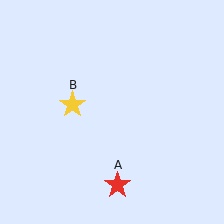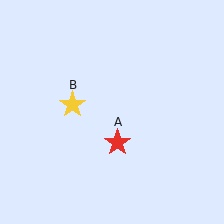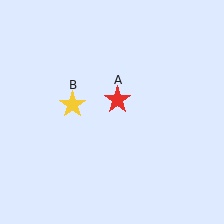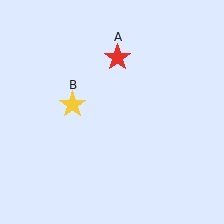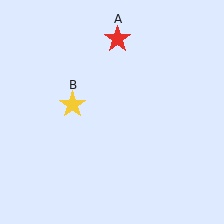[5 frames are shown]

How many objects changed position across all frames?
1 object changed position: red star (object A).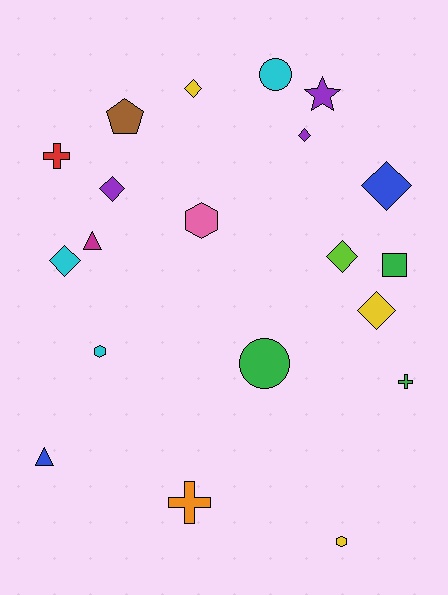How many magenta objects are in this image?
There is 1 magenta object.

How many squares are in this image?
There is 1 square.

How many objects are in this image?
There are 20 objects.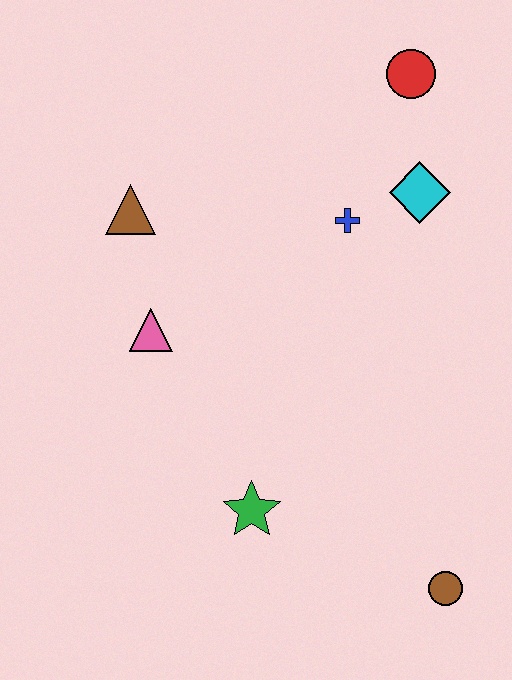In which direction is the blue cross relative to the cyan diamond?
The blue cross is to the left of the cyan diamond.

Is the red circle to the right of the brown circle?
No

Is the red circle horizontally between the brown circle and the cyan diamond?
No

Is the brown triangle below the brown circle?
No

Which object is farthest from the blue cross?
The brown circle is farthest from the blue cross.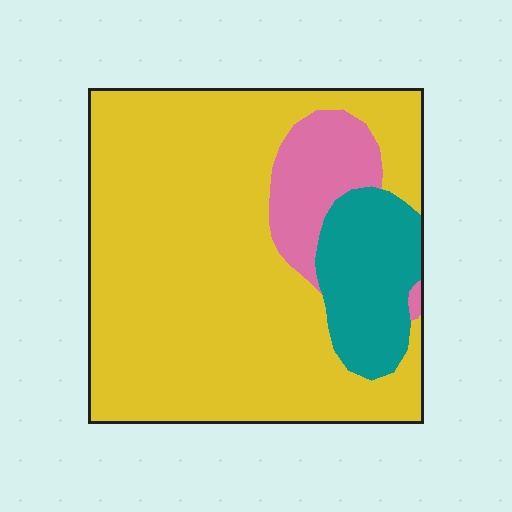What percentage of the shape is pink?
Pink takes up about one tenth (1/10) of the shape.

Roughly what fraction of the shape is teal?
Teal covers roughly 15% of the shape.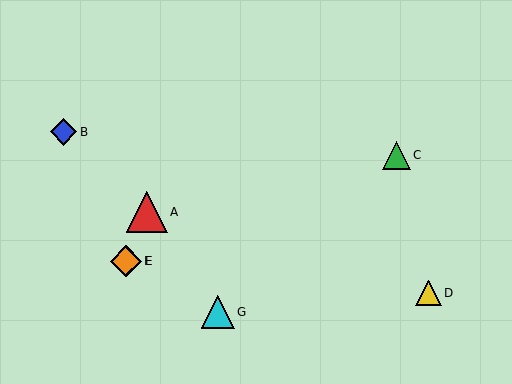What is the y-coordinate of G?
Object G is at y≈312.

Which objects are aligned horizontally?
Objects E, F are aligned horizontally.